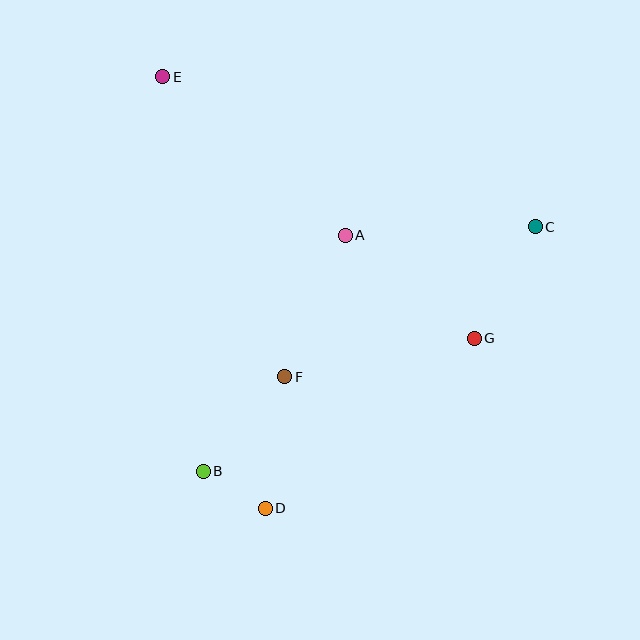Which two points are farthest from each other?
Points D and E are farthest from each other.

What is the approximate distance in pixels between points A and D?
The distance between A and D is approximately 284 pixels.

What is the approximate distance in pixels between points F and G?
The distance between F and G is approximately 193 pixels.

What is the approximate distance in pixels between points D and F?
The distance between D and F is approximately 133 pixels.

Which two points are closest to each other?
Points B and D are closest to each other.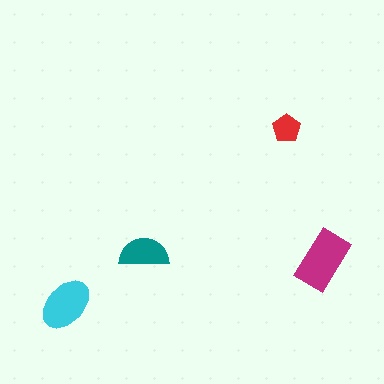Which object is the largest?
The magenta rectangle.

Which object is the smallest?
The red pentagon.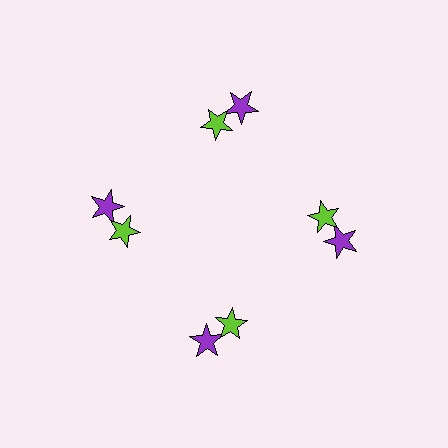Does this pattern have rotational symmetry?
Yes, this pattern has 4-fold rotational symmetry. It looks the same after rotating 90 degrees around the center.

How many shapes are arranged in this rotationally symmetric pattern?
There are 8 shapes, arranged in 4 groups of 2.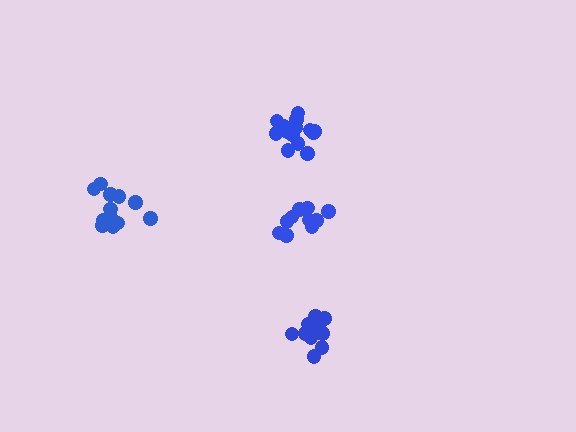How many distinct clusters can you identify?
There are 4 distinct clusters.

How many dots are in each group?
Group 1: 15 dots, Group 2: 12 dots, Group 3: 12 dots, Group 4: 10 dots (49 total).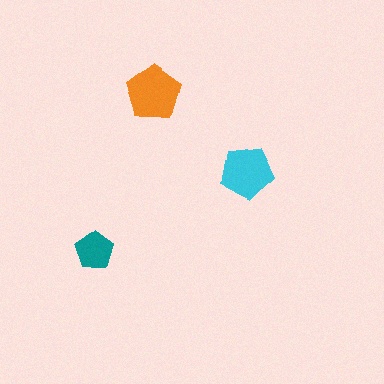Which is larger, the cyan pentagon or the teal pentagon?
The cyan one.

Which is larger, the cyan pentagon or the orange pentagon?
The orange one.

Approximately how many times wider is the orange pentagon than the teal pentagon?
About 1.5 times wider.